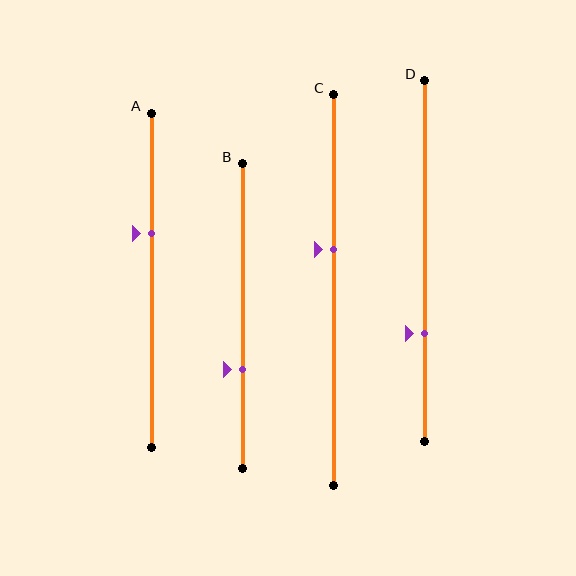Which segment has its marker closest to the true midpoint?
Segment C has its marker closest to the true midpoint.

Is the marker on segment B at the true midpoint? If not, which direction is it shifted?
No, the marker on segment B is shifted downward by about 18% of the segment length.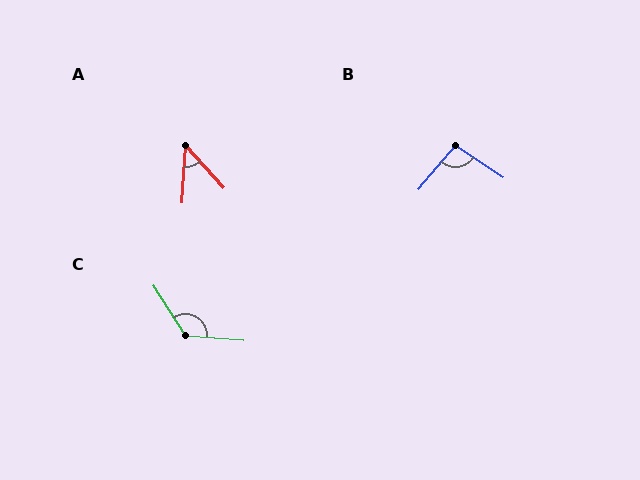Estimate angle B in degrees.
Approximately 96 degrees.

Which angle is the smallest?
A, at approximately 46 degrees.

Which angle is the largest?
C, at approximately 127 degrees.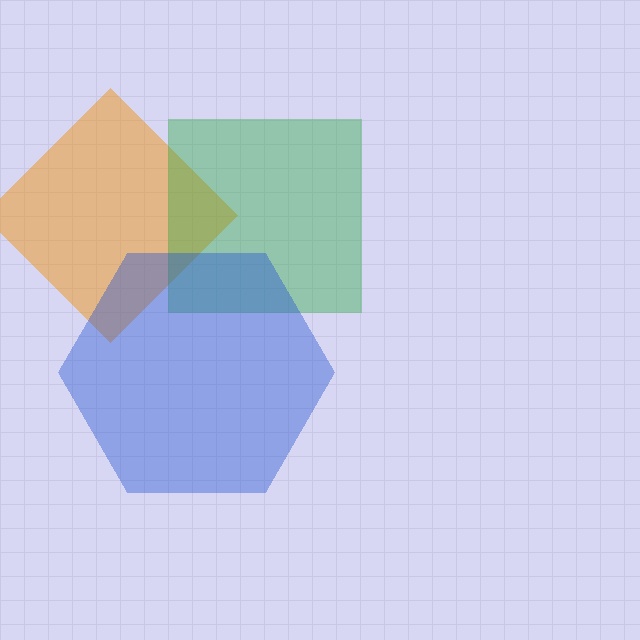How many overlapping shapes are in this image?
There are 3 overlapping shapes in the image.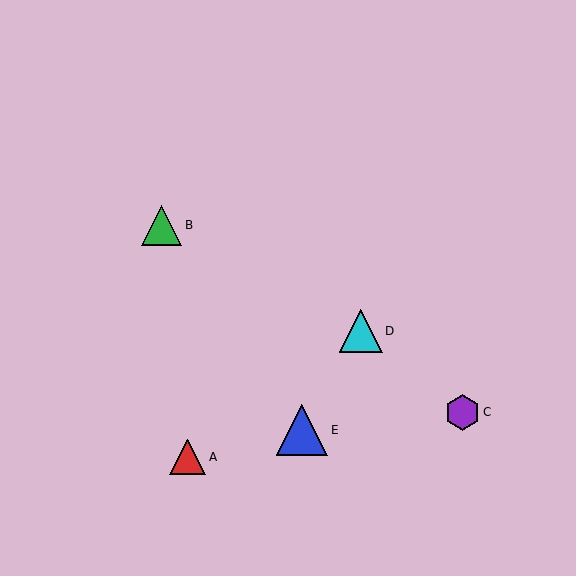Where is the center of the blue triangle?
The center of the blue triangle is at (302, 430).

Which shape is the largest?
The blue triangle (labeled E) is the largest.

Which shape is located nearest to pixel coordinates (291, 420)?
The blue triangle (labeled E) at (302, 430) is nearest to that location.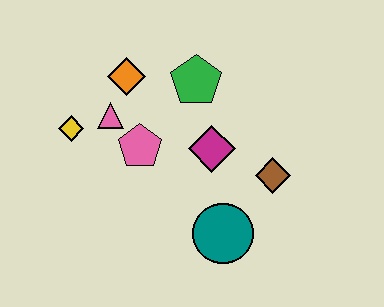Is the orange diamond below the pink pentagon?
No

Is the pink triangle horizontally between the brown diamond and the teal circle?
No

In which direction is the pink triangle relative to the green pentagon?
The pink triangle is to the left of the green pentagon.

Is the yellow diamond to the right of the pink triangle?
No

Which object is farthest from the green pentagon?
The teal circle is farthest from the green pentagon.